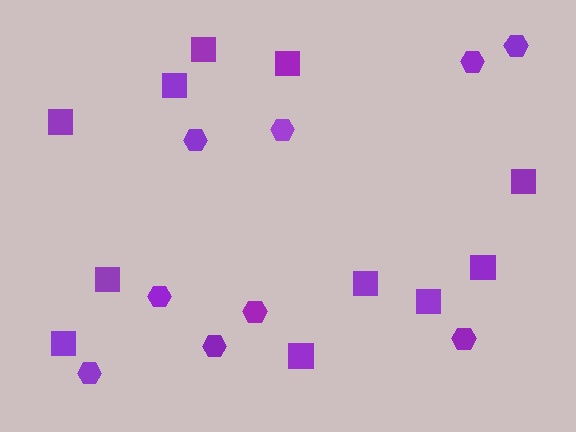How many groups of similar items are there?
There are 2 groups: one group of hexagons (9) and one group of squares (11).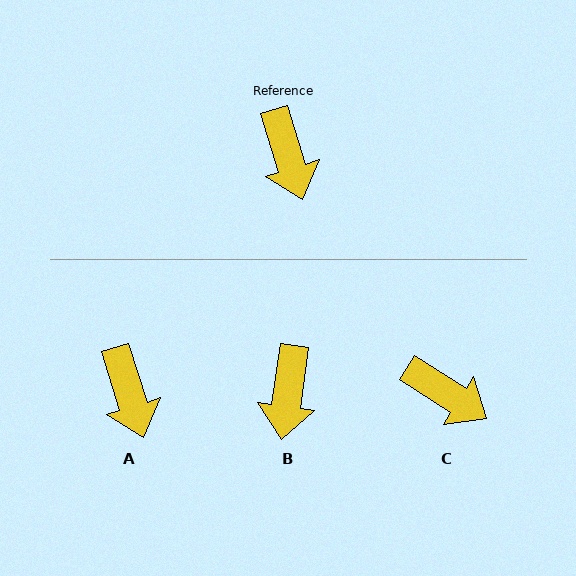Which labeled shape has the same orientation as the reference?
A.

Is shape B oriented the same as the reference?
No, it is off by about 25 degrees.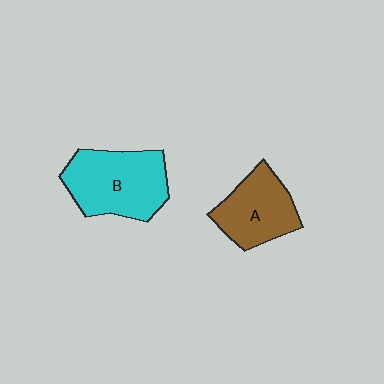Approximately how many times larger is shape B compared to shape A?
Approximately 1.3 times.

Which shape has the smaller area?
Shape A (brown).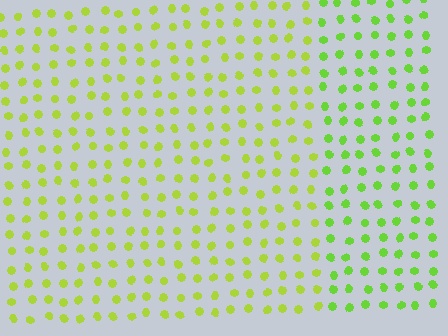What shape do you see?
I see a rectangle.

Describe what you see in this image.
The image is filled with small lime elements in a uniform arrangement. A rectangle-shaped region is visible where the elements are tinted to a slightly different hue, forming a subtle color boundary.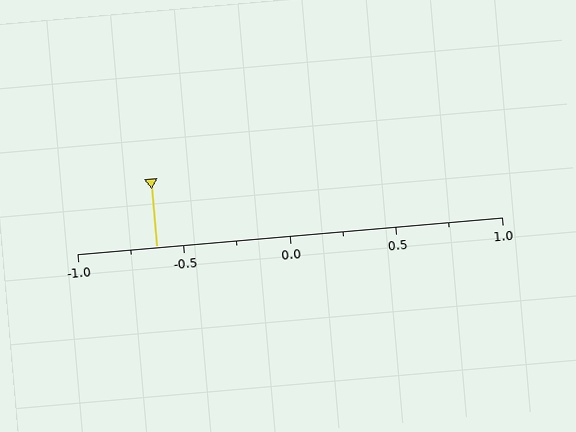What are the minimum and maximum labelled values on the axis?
The axis runs from -1.0 to 1.0.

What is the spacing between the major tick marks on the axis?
The major ticks are spaced 0.5 apart.